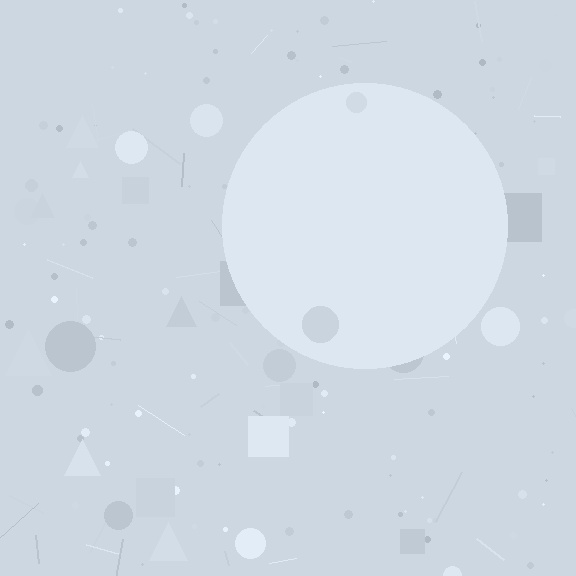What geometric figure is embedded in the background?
A circle is embedded in the background.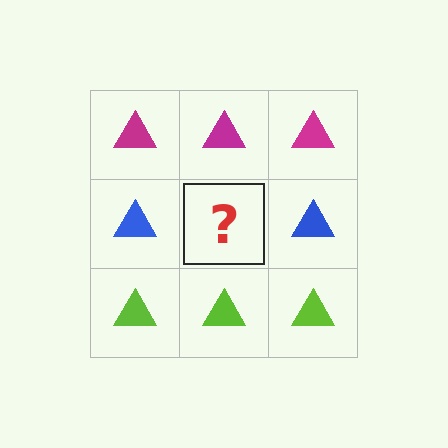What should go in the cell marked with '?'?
The missing cell should contain a blue triangle.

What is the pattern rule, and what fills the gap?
The rule is that each row has a consistent color. The gap should be filled with a blue triangle.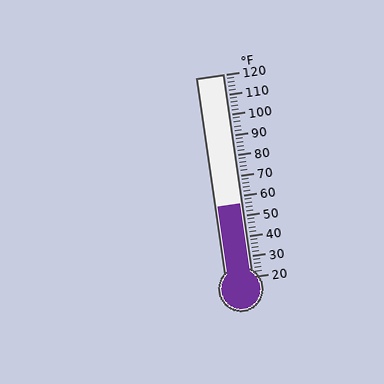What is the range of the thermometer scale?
The thermometer scale ranges from 20°F to 120°F.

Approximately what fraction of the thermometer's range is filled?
The thermometer is filled to approximately 35% of its range.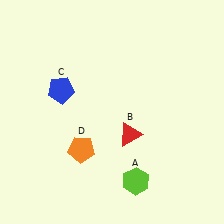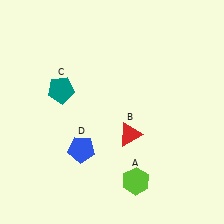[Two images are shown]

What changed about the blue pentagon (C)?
In Image 1, C is blue. In Image 2, it changed to teal.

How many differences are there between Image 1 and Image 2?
There are 2 differences between the two images.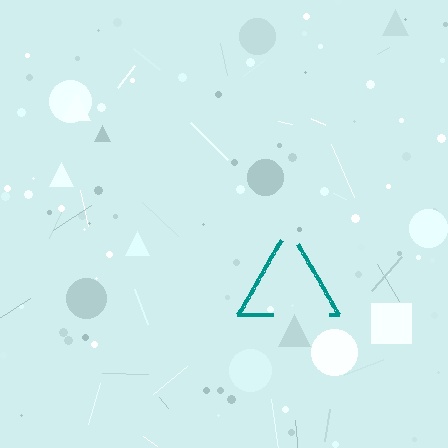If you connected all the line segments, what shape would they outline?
They would outline a triangle.